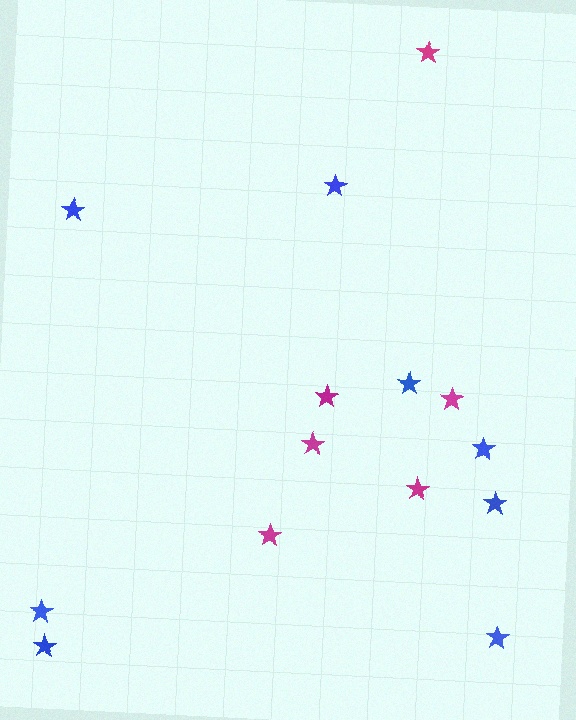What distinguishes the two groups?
There are 2 groups: one group of blue stars (8) and one group of magenta stars (6).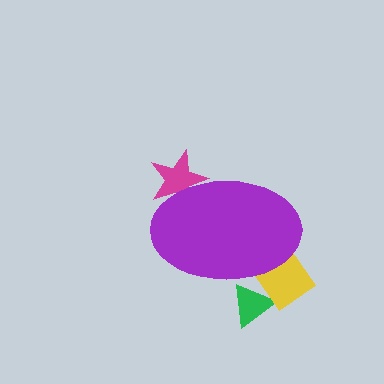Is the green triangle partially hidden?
Yes, the green triangle is partially hidden behind the purple ellipse.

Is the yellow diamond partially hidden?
Yes, the yellow diamond is partially hidden behind the purple ellipse.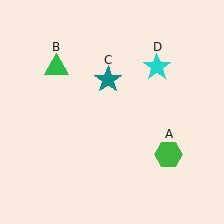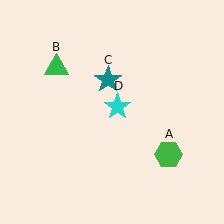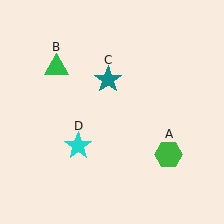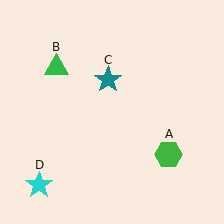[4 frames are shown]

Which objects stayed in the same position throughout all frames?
Green hexagon (object A) and green triangle (object B) and teal star (object C) remained stationary.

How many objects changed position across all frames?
1 object changed position: cyan star (object D).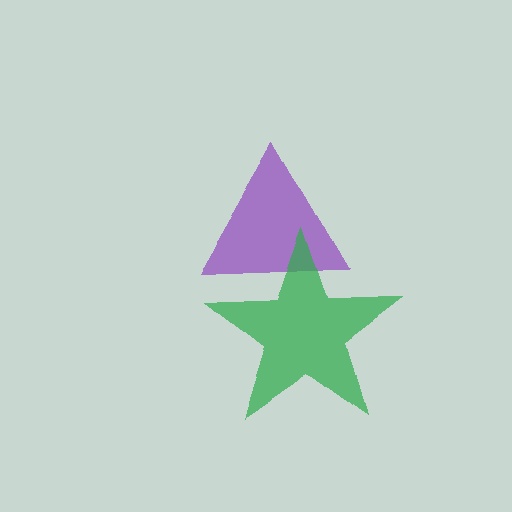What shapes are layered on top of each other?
The layered shapes are: a purple triangle, a green star.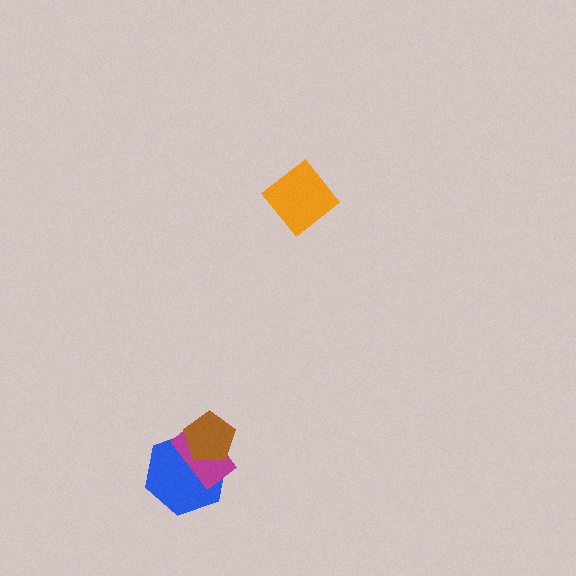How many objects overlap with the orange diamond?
0 objects overlap with the orange diamond.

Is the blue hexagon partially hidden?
Yes, it is partially covered by another shape.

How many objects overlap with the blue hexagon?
2 objects overlap with the blue hexagon.